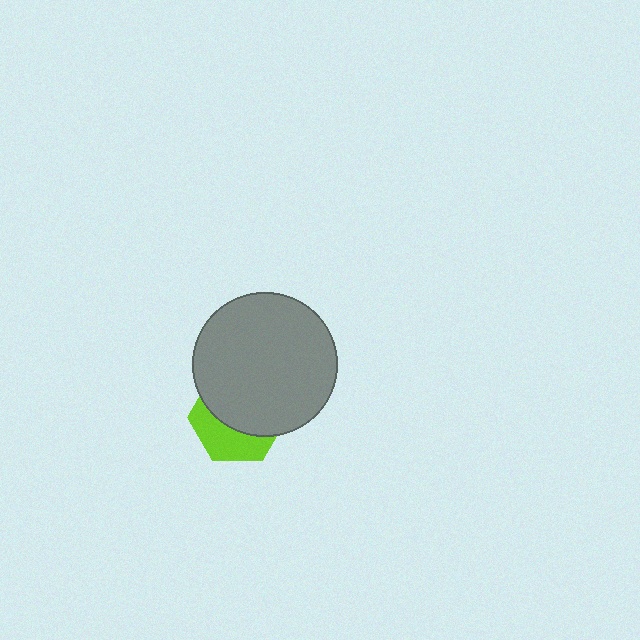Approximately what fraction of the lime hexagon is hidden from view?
Roughly 61% of the lime hexagon is hidden behind the gray circle.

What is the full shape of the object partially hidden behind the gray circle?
The partially hidden object is a lime hexagon.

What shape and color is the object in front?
The object in front is a gray circle.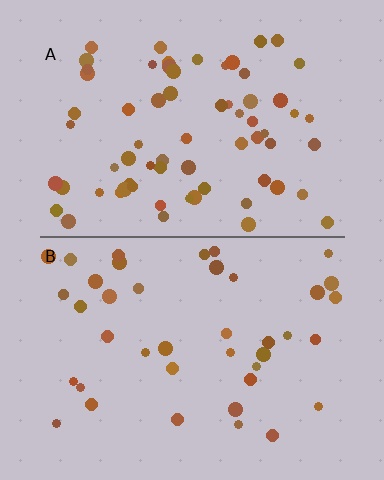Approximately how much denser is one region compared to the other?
Approximately 1.7× — region A over region B.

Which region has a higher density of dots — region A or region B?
A (the top).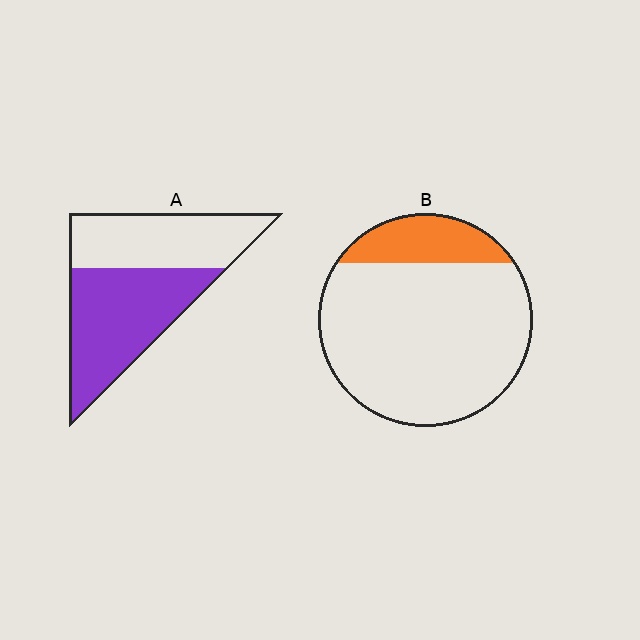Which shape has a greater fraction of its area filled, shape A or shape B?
Shape A.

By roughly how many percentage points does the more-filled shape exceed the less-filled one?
By roughly 40 percentage points (A over B).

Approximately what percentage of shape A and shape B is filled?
A is approximately 55% and B is approximately 20%.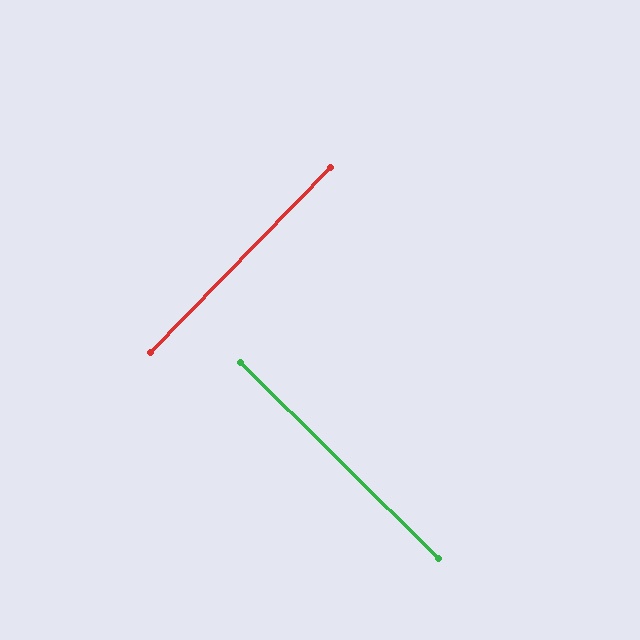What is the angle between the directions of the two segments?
Approximately 90 degrees.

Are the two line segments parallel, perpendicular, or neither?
Perpendicular — they meet at approximately 90°.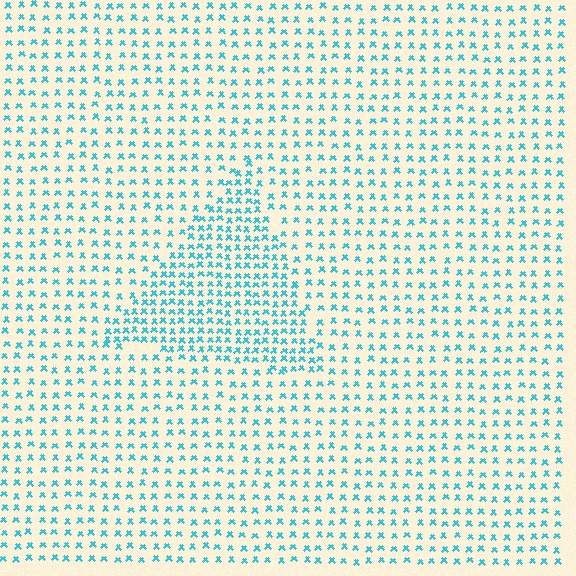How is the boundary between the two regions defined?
The boundary is defined by a change in element density (approximately 1.8x ratio). All elements are the same color, size, and shape.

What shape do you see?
I see a triangle.